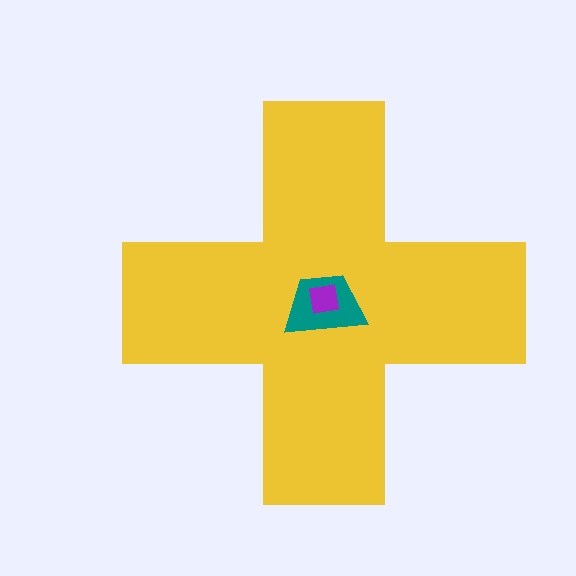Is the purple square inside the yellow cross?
Yes.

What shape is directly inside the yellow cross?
The teal trapezoid.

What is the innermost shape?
The purple square.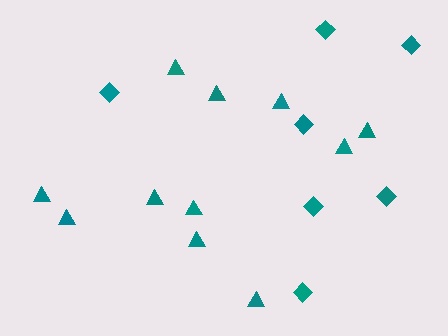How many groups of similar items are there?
There are 2 groups: one group of triangles (11) and one group of diamonds (7).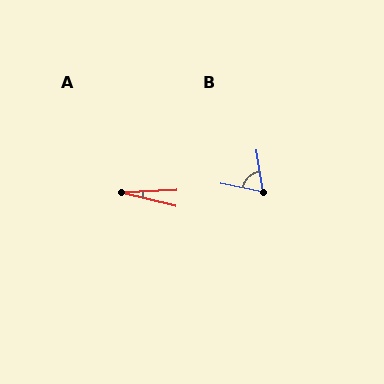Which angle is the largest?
B, at approximately 70 degrees.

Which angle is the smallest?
A, at approximately 17 degrees.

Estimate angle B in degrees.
Approximately 70 degrees.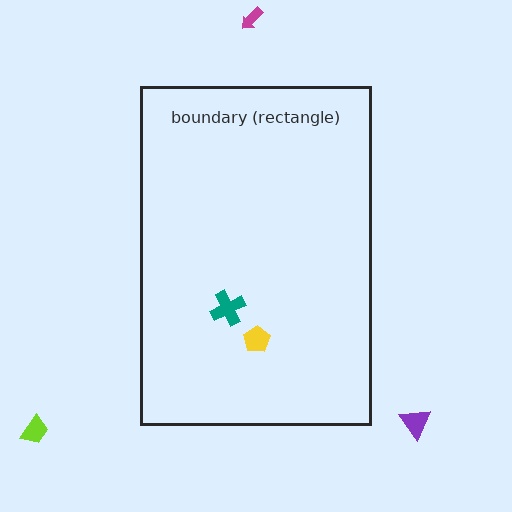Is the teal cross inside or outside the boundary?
Inside.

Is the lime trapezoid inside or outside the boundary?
Outside.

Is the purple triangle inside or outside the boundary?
Outside.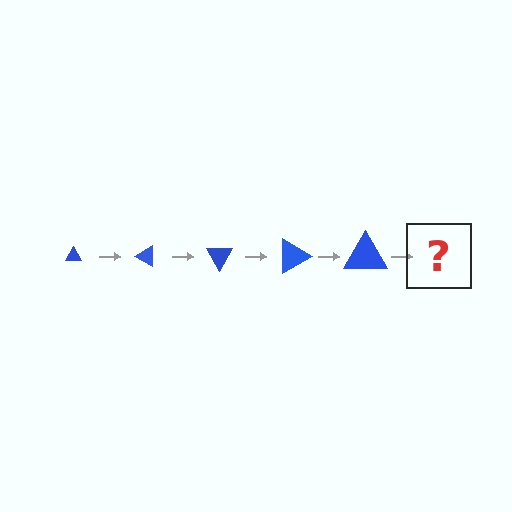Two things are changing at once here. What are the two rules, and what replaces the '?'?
The two rules are that the triangle grows larger each step and it rotates 30 degrees each step. The '?' should be a triangle, larger than the previous one and rotated 150 degrees from the start.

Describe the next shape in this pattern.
It should be a triangle, larger than the previous one and rotated 150 degrees from the start.